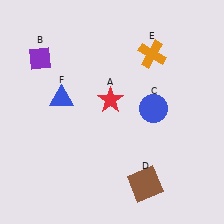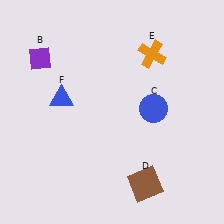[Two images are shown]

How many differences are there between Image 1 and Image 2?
There is 1 difference between the two images.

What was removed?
The red star (A) was removed in Image 2.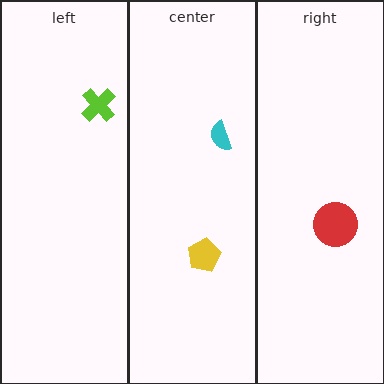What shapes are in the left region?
The lime cross.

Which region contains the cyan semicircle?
The center region.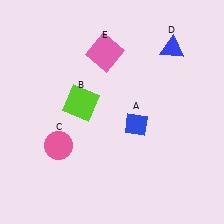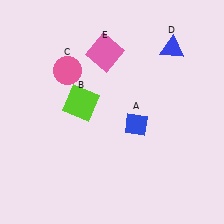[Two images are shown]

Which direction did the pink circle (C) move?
The pink circle (C) moved up.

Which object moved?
The pink circle (C) moved up.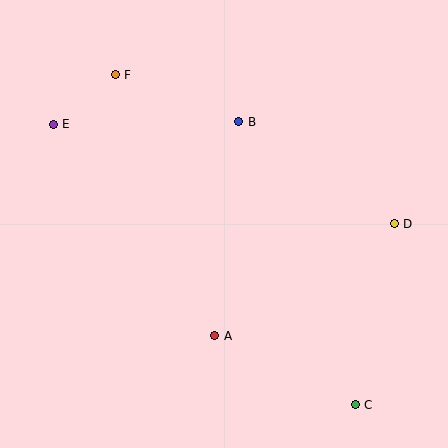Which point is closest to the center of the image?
Point B at (239, 122) is closest to the center.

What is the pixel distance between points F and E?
The distance between F and E is 79 pixels.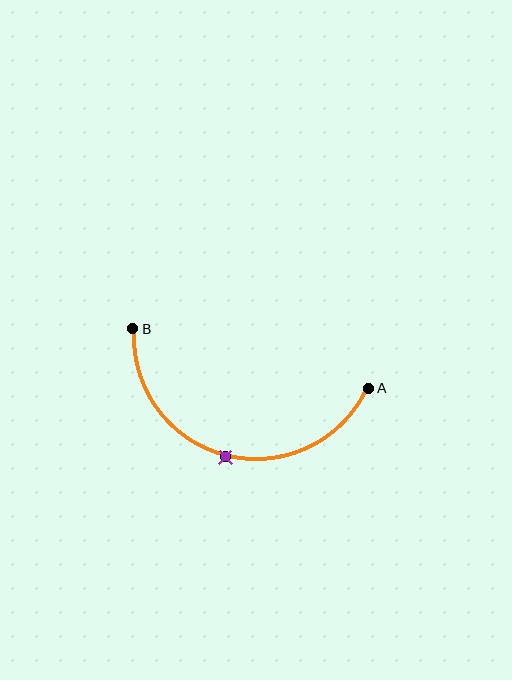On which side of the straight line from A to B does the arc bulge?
The arc bulges below the straight line connecting A and B.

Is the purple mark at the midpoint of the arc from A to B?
Yes. The purple mark lies on the arc at equal arc-length from both A and B — it is the arc midpoint.